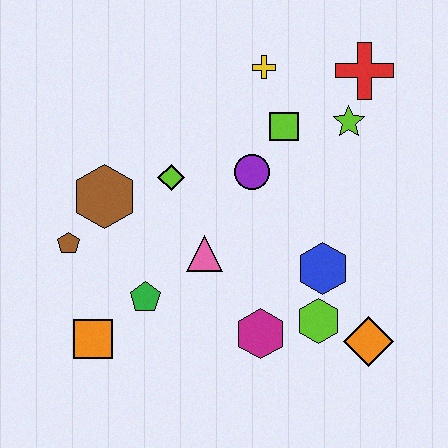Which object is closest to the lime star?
The red cross is closest to the lime star.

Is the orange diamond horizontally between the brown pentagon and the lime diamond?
No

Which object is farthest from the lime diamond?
The orange diamond is farthest from the lime diamond.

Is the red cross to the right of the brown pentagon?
Yes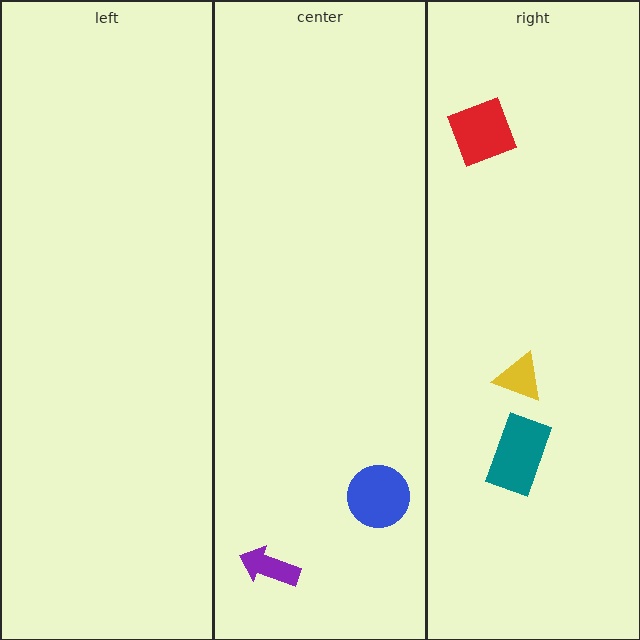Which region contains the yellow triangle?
The right region.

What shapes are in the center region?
The purple arrow, the blue circle.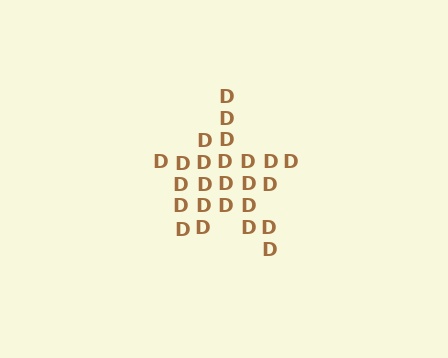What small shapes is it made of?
It is made of small letter D's.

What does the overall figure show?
The overall figure shows a star.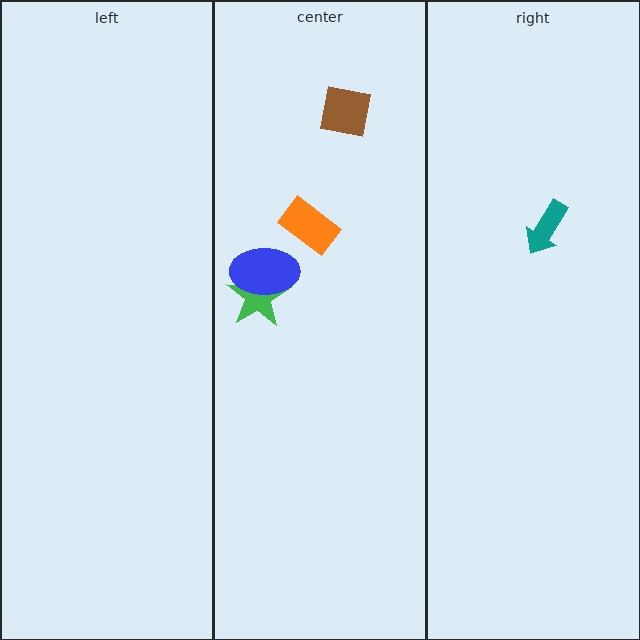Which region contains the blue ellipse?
The center region.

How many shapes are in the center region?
4.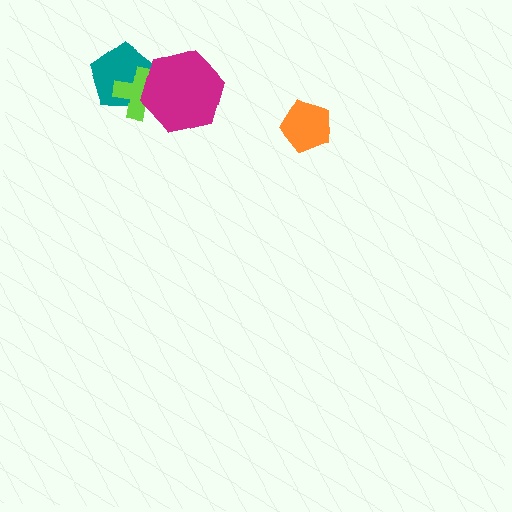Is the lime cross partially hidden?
Yes, it is partially covered by another shape.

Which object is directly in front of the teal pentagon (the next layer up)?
The lime cross is directly in front of the teal pentagon.